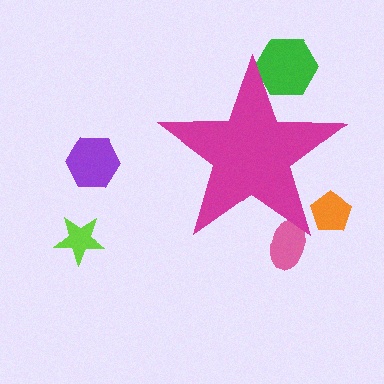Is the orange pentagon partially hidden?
Yes, the orange pentagon is partially hidden behind the magenta star.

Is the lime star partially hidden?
No, the lime star is fully visible.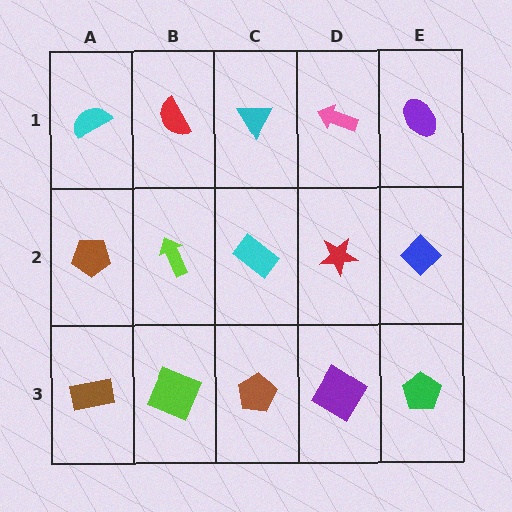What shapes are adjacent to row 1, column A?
A brown pentagon (row 2, column A), a red semicircle (row 1, column B).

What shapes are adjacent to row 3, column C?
A cyan rectangle (row 2, column C), a lime square (row 3, column B), a purple diamond (row 3, column D).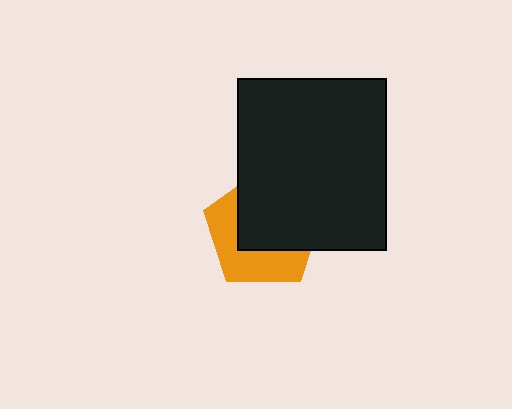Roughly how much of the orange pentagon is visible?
A small part of it is visible (roughly 43%).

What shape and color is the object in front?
The object in front is a black rectangle.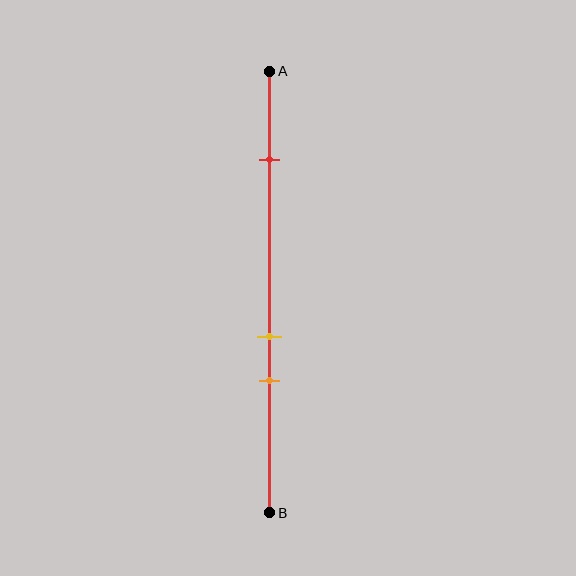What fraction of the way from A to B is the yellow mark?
The yellow mark is approximately 60% (0.6) of the way from A to B.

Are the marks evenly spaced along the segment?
No, the marks are not evenly spaced.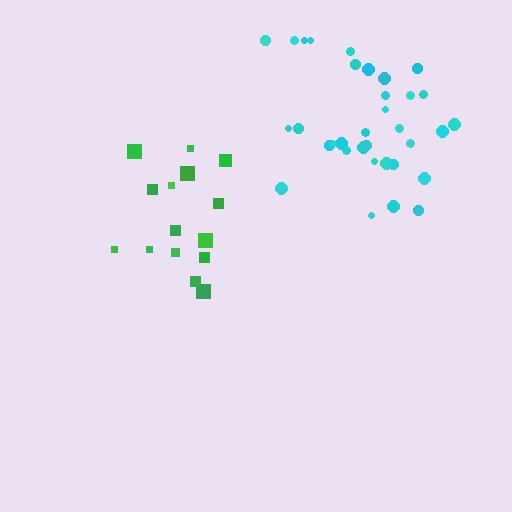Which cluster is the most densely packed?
Cyan.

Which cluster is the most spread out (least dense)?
Green.